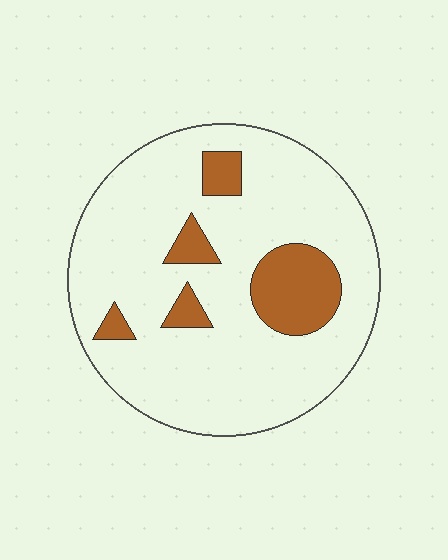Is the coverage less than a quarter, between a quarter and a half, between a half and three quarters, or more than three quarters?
Less than a quarter.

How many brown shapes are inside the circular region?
5.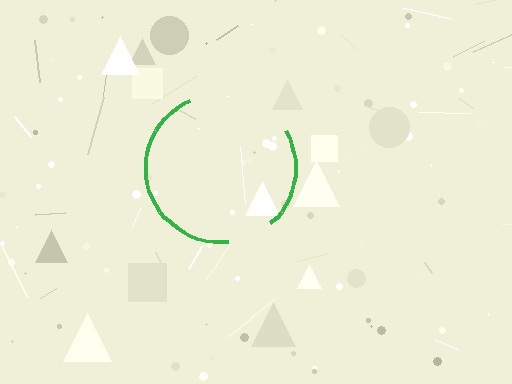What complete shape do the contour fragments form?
The contour fragments form a circle.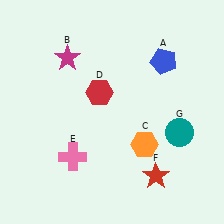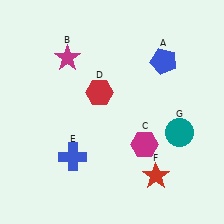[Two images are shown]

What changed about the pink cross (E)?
In Image 1, E is pink. In Image 2, it changed to blue.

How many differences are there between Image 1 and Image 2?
There are 2 differences between the two images.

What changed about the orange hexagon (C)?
In Image 1, C is orange. In Image 2, it changed to magenta.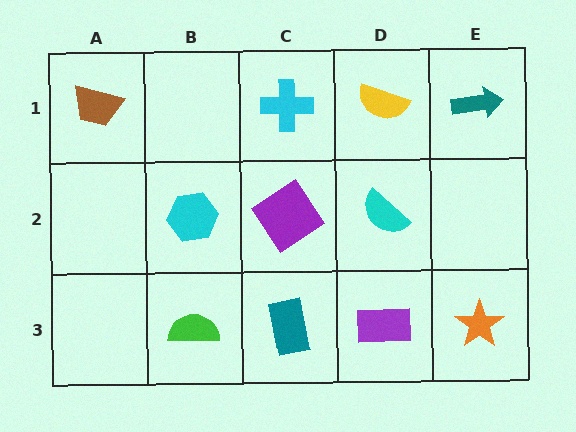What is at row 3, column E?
An orange star.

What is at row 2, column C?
A purple diamond.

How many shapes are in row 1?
4 shapes.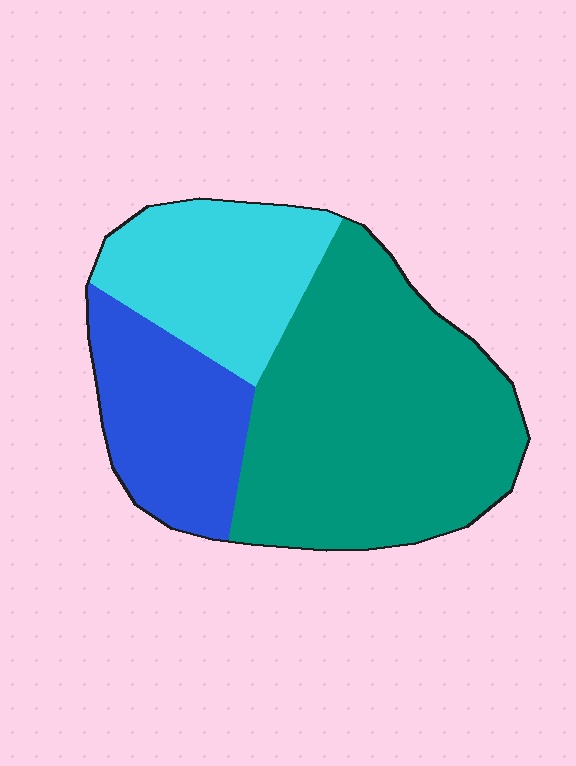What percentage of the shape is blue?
Blue takes up between a sixth and a third of the shape.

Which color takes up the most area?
Teal, at roughly 55%.